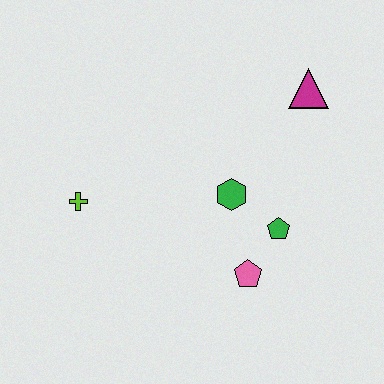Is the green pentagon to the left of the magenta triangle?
Yes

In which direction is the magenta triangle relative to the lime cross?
The magenta triangle is to the right of the lime cross.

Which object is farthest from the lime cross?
The magenta triangle is farthest from the lime cross.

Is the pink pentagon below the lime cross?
Yes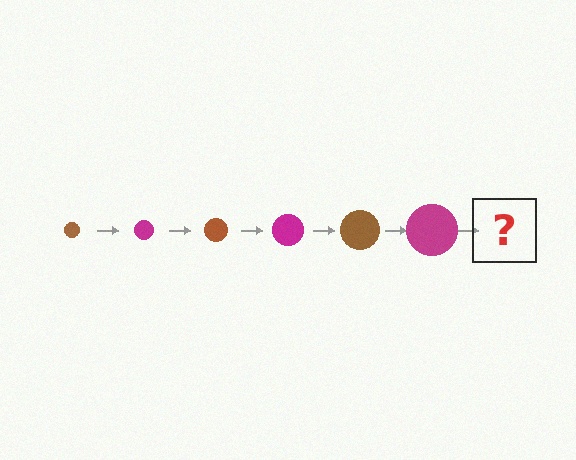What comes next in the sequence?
The next element should be a brown circle, larger than the previous one.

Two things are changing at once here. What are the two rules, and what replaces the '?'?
The two rules are that the circle grows larger each step and the color cycles through brown and magenta. The '?' should be a brown circle, larger than the previous one.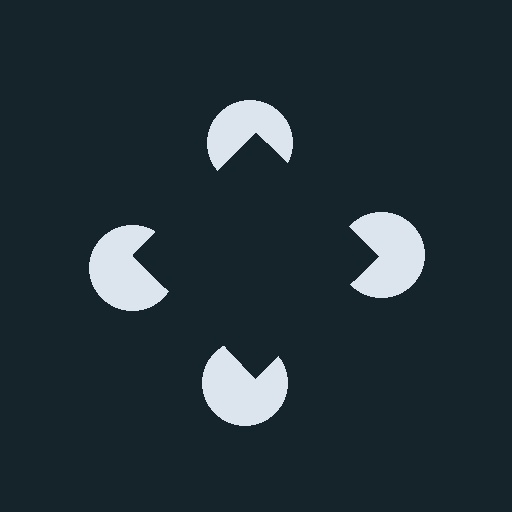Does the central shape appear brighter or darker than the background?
It typically appears slightly darker than the background, even though no actual brightness change is drawn.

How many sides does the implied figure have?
4 sides.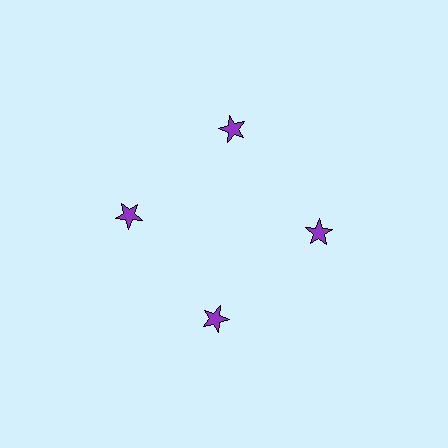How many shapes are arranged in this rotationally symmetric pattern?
There are 4 shapes, arranged in 4 groups of 1.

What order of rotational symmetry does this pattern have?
This pattern has 4-fold rotational symmetry.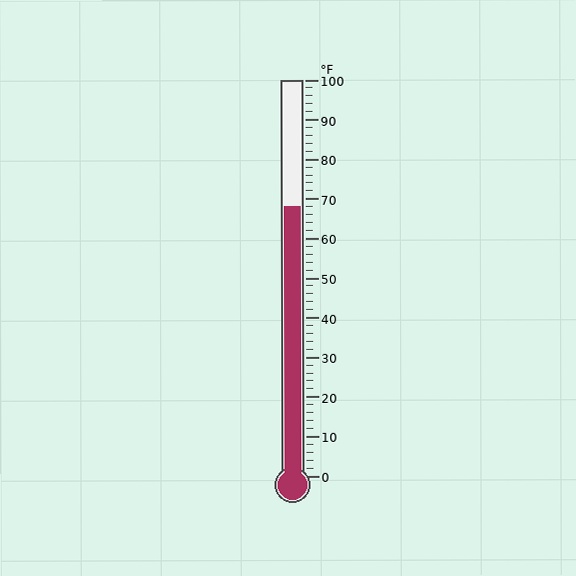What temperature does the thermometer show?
The thermometer shows approximately 68°F.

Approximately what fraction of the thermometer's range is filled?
The thermometer is filled to approximately 70% of its range.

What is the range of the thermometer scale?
The thermometer scale ranges from 0°F to 100°F.